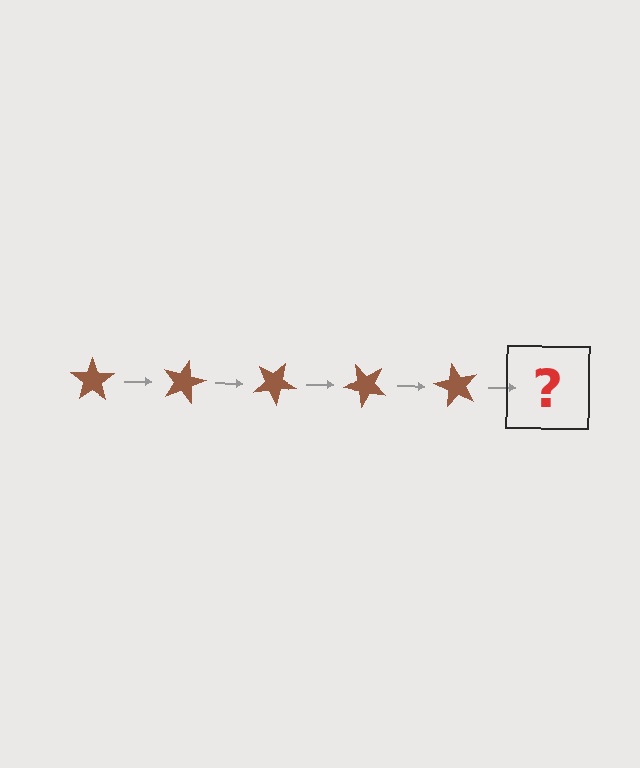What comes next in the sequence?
The next element should be a brown star rotated 75 degrees.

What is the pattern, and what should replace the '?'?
The pattern is that the star rotates 15 degrees each step. The '?' should be a brown star rotated 75 degrees.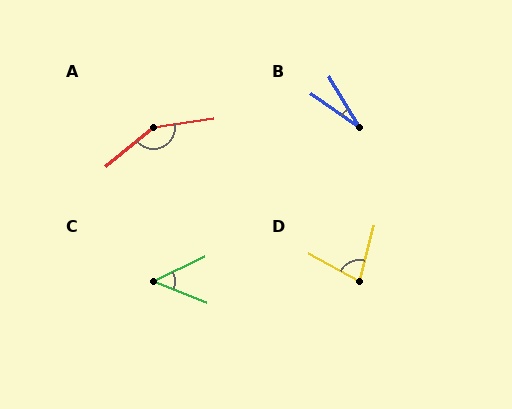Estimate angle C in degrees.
Approximately 47 degrees.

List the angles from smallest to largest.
B (25°), C (47°), D (75°), A (149°).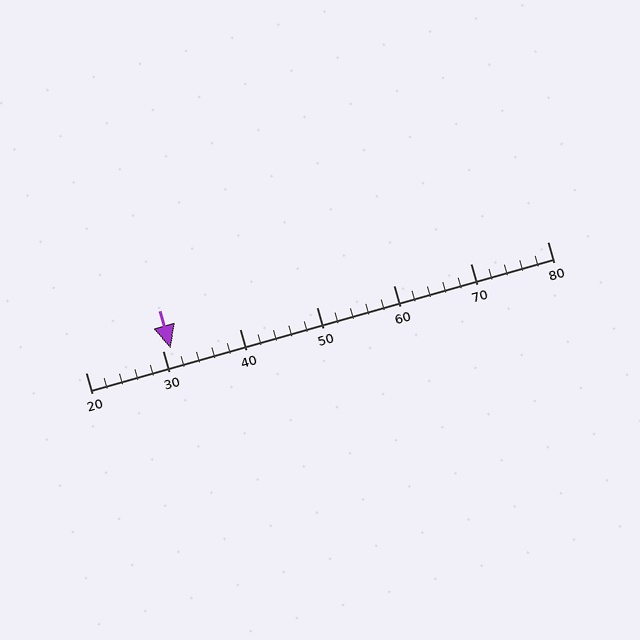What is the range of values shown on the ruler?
The ruler shows values from 20 to 80.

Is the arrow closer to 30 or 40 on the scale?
The arrow is closer to 30.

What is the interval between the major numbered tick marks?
The major tick marks are spaced 10 units apart.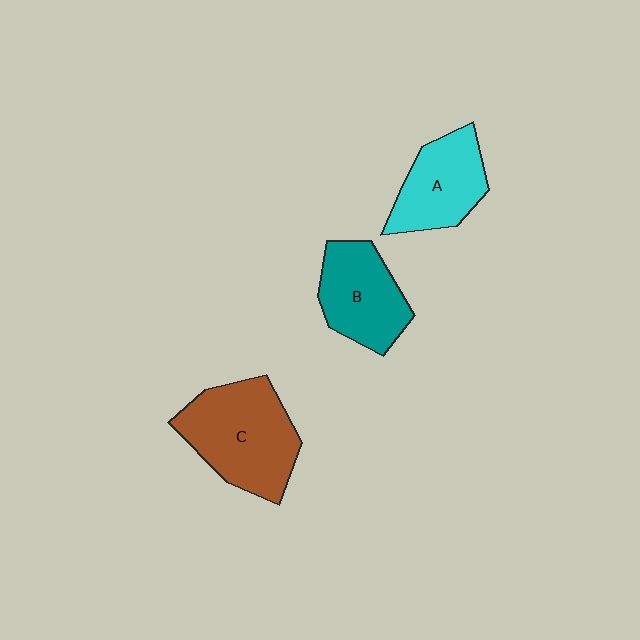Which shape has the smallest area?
Shape A (cyan).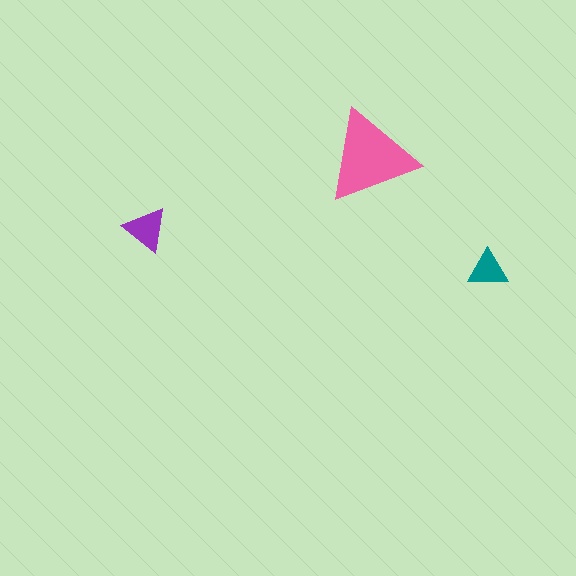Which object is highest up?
The pink triangle is topmost.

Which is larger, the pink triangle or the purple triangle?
The pink one.